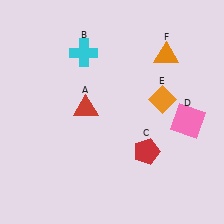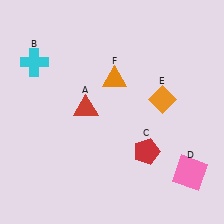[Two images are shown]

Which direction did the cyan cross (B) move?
The cyan cross (B) moved left.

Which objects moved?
The objects that moved are: the cyan cross (B), the pink square (D), the orange triangle (F).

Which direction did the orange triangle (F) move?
The orange triangle (F) moved left.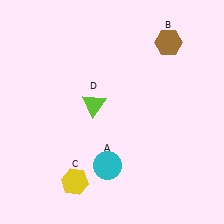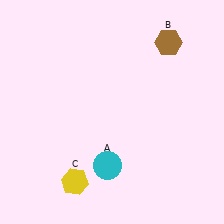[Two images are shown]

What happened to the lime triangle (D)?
The lime triangle (D) was removed in Image 2. It was in the top-left area of Image 1.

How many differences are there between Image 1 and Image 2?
There is 1 difference between the two images.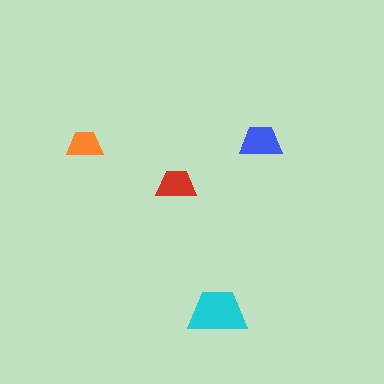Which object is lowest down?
The cyan trapezoid is bottommost.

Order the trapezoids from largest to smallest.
the cyan one, the blue one, the red one, the orange one.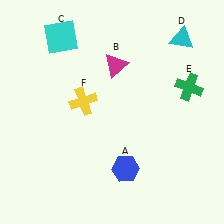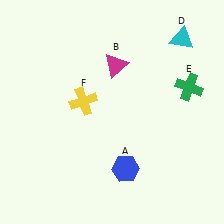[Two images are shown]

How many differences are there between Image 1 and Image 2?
There is 1 difference between the two images.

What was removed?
The cyan square (C) was removed in Image 2.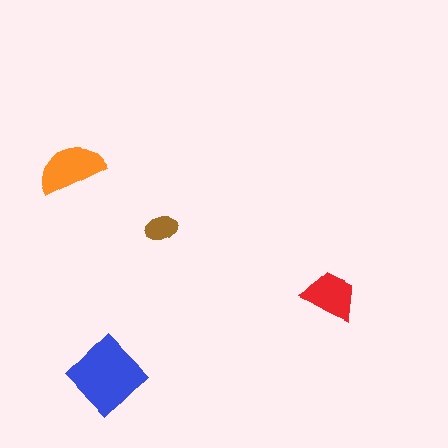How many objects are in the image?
There are 4 objects in the image.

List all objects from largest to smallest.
The blue diamond, the orange semicircle, the red trapezoid, the brown ellipse.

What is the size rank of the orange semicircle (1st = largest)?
2nd.